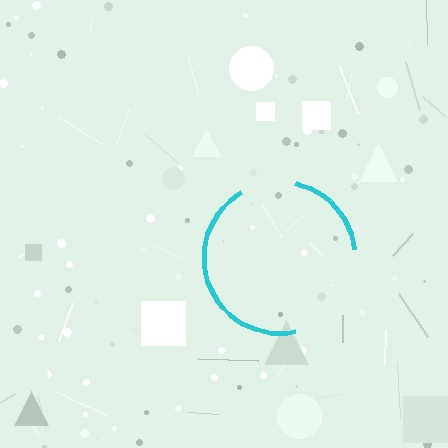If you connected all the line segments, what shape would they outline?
They would outline a circle.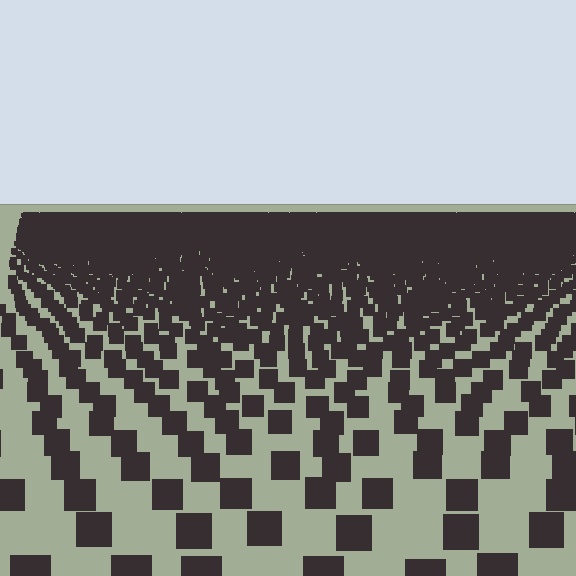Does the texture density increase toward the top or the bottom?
Density increases toward the top.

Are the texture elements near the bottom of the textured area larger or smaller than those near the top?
Larger. Near the bottom, elements are closer to the viewer and appear at a bigger on-screen size.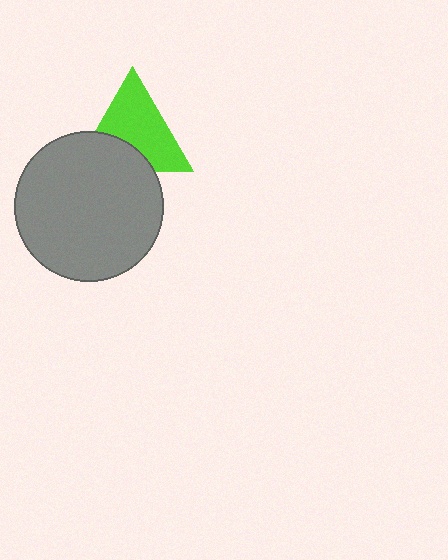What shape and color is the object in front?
The object in front is a gray circle.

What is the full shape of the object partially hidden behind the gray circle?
The partially hidden object is a lime triangle.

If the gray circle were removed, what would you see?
You would see the complete lime triangle.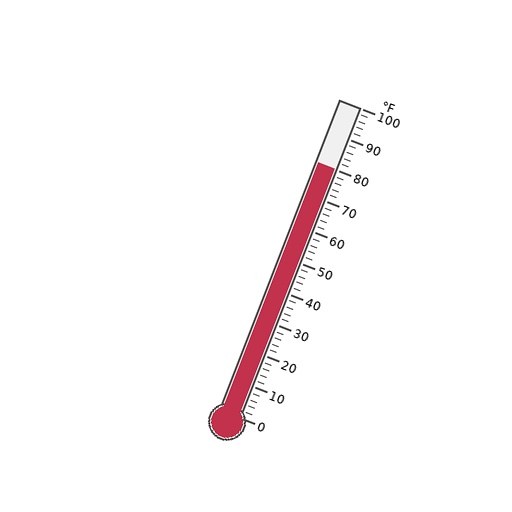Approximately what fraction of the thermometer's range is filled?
The thermometer is filled to approximately 80% of its range.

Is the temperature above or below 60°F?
The temperature is above 60°F.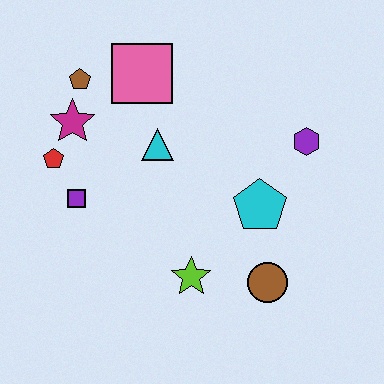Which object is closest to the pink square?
The brown pentagon is closest to the pink square.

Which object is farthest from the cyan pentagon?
The brown pentagon is farthest from the cyan pentagon.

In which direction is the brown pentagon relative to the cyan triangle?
The brown pentagon is to the left of the cyan triangle.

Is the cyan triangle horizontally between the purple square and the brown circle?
Yes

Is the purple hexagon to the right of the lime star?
Yes